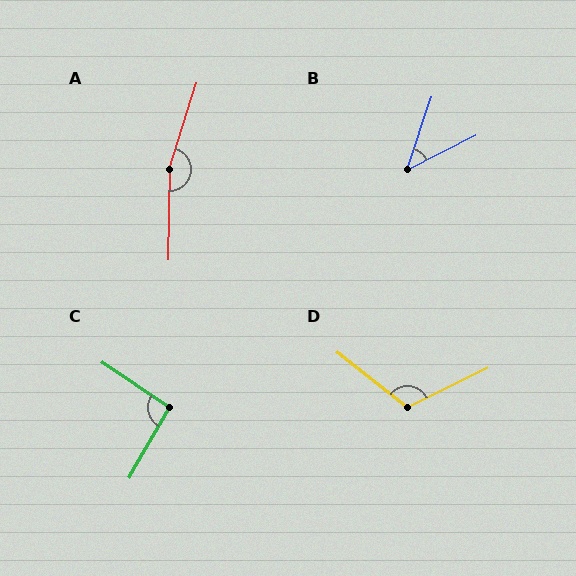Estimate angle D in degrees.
Approximately 115 degrees.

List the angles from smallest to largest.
B (45°), C (94°), D (115°), A (163°).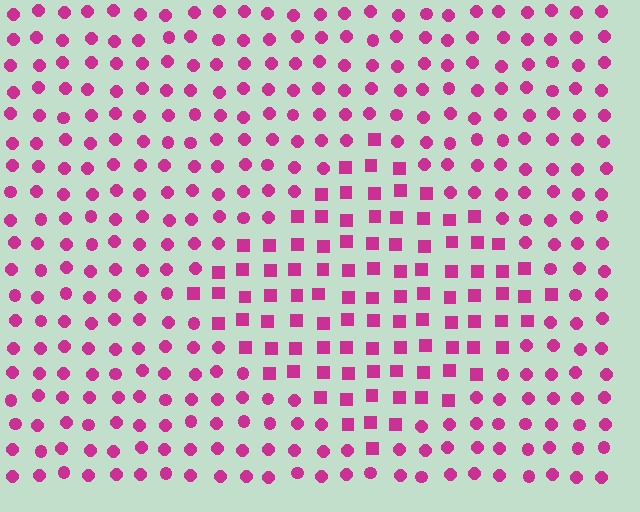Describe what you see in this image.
The image is filled with small magenta elements arranged in a uniform grid. A diamond-shaped region contains squares, while the surrounding area contains circles. The boundary is defined purely by the change in element shape.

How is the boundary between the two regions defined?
The boundary is defined by a change in element shape: squares inside vs. circles outside. All elements share the same color and spacing.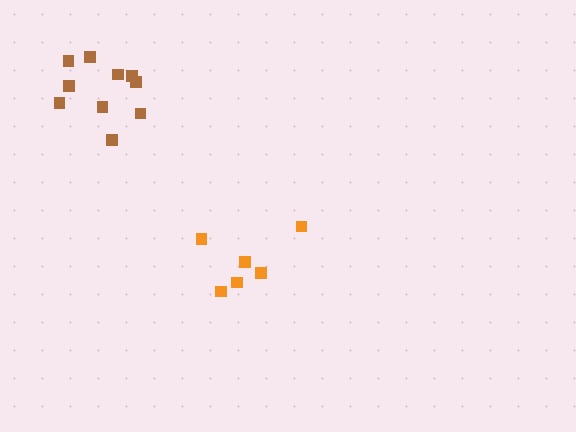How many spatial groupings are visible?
There are 2 spatial groupings.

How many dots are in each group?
Group 1: 6 dots, Group 2: 10 dots (16 total).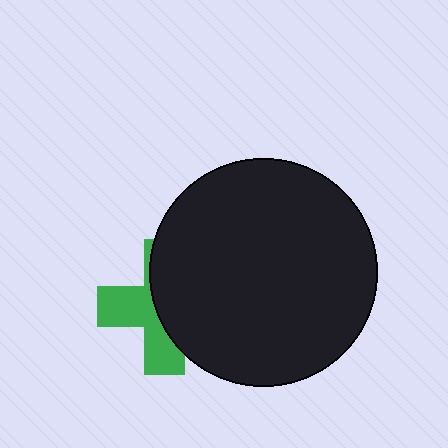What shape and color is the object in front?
The object in front is a black circle.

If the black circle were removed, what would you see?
You would see the complete green cross.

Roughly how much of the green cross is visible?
About half of it is visible (roughly 45%).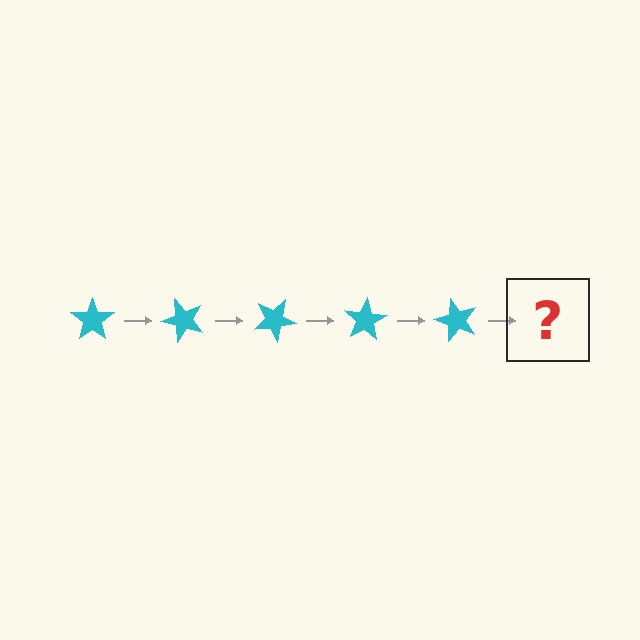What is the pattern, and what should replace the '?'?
The pattern is that the star rotates 50 degrees each step. The '?' should be a cyan star rotated 250 degrees.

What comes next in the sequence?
The next element should be a cyan star rotated 250 degrees.